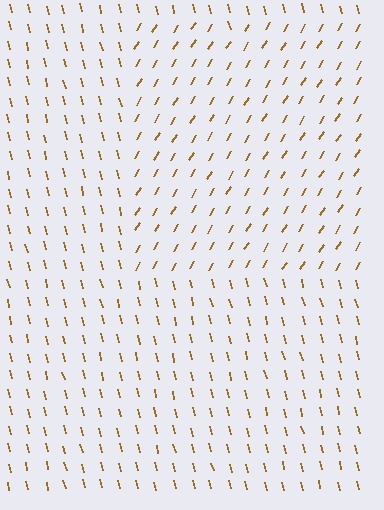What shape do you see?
I see a rectangle.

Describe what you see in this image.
The image is filled with small brown line segments. A rectangle region in the image has lines oriented differently from the surrounding lines, creating a visible texture boundary.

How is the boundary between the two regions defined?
The boundary is defined purely by a change in line orientation (approximately 45 degrees difference). All lines are the same color and thickness.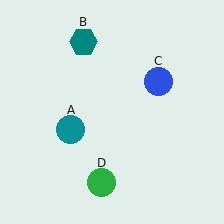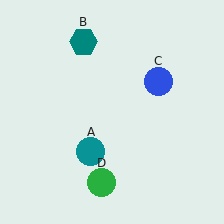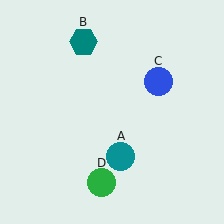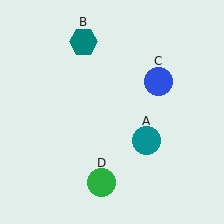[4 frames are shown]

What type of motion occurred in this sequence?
The teal circle (object A) rotated counterclockwise around the center of the scene.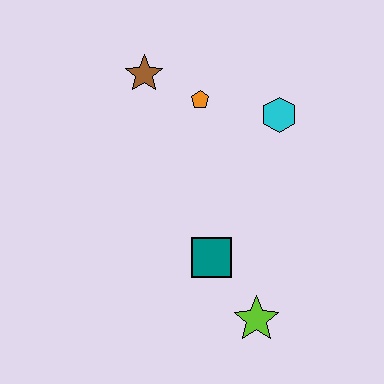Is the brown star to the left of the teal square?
Yes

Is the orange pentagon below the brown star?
Yes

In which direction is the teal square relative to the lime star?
The teal square is above the lime star.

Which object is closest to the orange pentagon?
The brown star is closest to the orange pentagon.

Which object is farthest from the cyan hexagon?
The lime star is farthest from the cyan hexagon.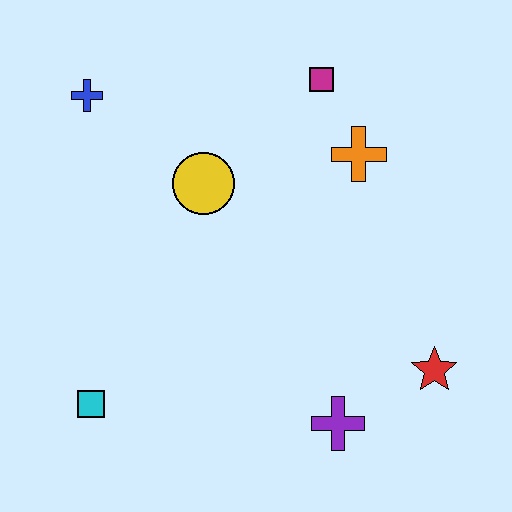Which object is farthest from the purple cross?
The blue cross is farthest from the purple cross.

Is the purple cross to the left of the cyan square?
No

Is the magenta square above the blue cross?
Yes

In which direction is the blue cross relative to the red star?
The blue cross is to the left of the red star.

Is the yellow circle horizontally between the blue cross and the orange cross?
Yes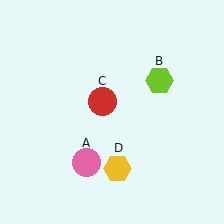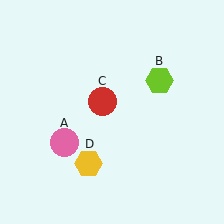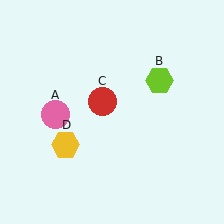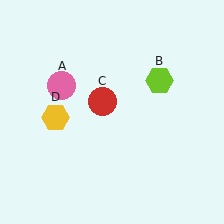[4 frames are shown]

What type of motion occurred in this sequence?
The pink circle (object A), yellow hexagon (object D) rotated clockwise around the center of the scene.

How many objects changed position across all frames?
2 objects changed position: pink circle (object A), yellow hexagon (object D).